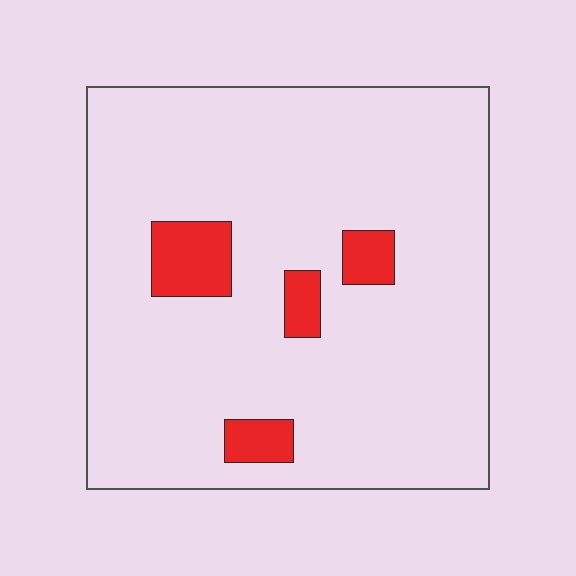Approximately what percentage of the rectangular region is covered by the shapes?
Approximately 10%.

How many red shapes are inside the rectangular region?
4.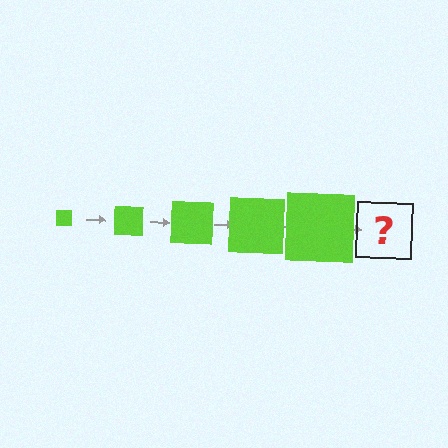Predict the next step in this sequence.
The next step is a lime square, larger than the previous one.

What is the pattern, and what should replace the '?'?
The pattern is that the square gets progressively larger each step. The '?' should be a lime square, larger than the previous one.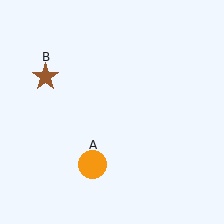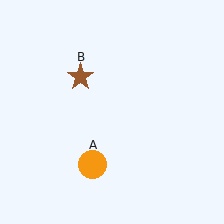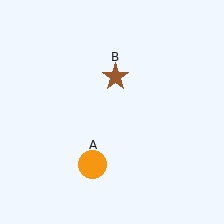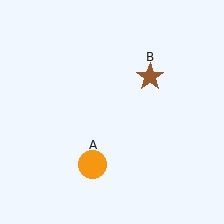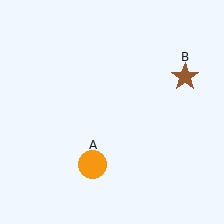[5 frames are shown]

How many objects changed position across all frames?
1 object changed position: brown star (object B).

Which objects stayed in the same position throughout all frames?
Orange circle (object A) remained stationary.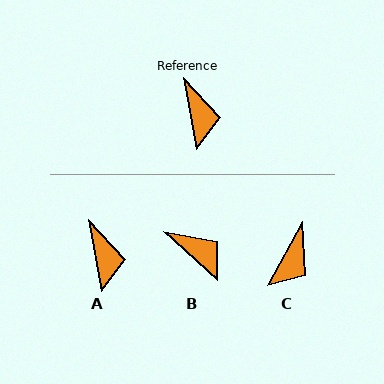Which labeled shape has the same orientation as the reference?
A.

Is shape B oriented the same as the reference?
No, it is off by about 37 degrees.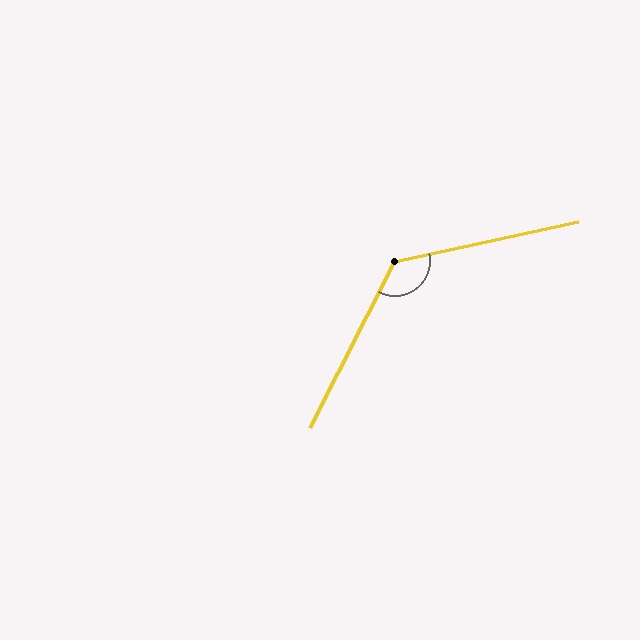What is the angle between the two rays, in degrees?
Approximately 129 degrees.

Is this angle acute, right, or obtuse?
It is obtuse.